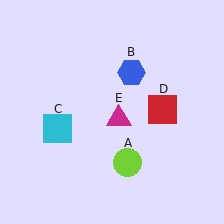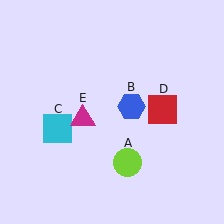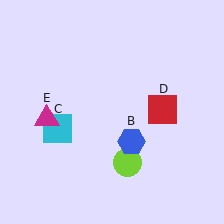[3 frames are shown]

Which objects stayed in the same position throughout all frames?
Lime circle (object A) and cyan square (object C) and red square (object D) remained stationary.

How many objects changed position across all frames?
2 objects changed position: blue hexagon (object B), magenta triangle (object E).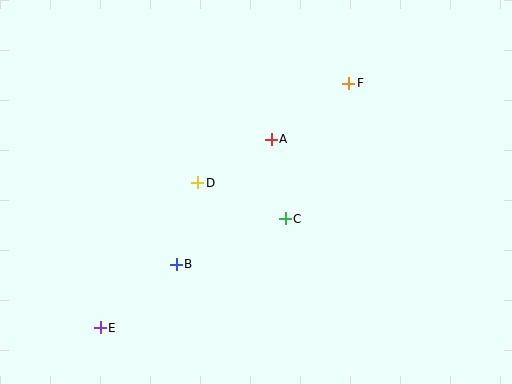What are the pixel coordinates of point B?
Point B is at (176, 264).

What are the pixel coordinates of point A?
Point A is at (271, 139).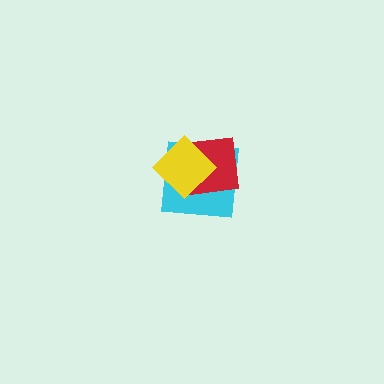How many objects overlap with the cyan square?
2 objects overlap with the cyan square.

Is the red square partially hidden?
Yes, it is partially covered by another shape.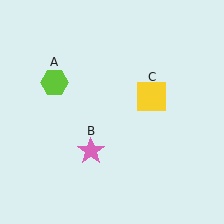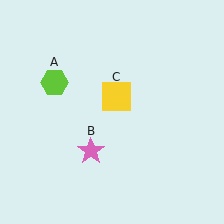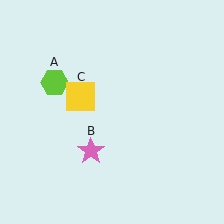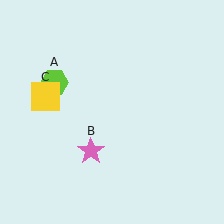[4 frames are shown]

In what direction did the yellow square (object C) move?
The yellow square (object C) moved left.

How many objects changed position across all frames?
1 object changed position: yellow square (object C).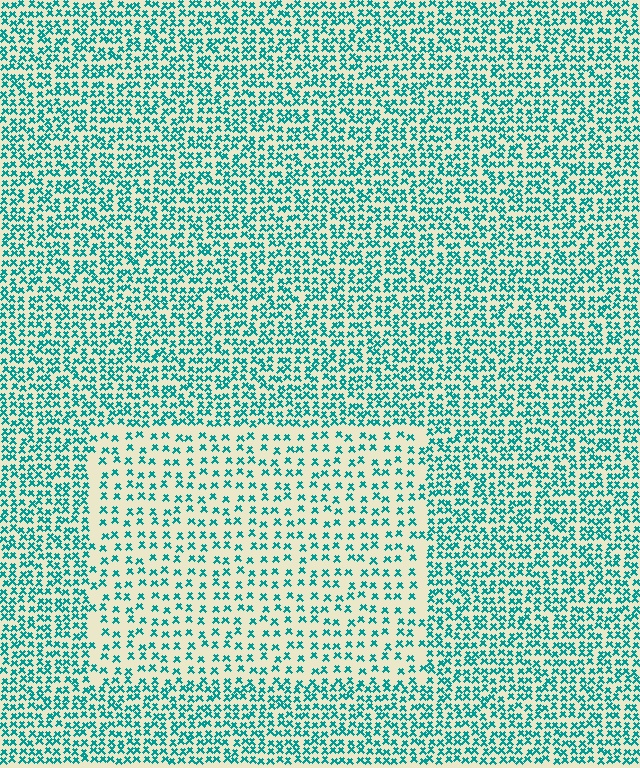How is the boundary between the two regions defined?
The boundary is defined by a change in element density (approximately 1.9x ratio). All elements are the same color, size, and shape.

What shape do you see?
I see a rectangle.